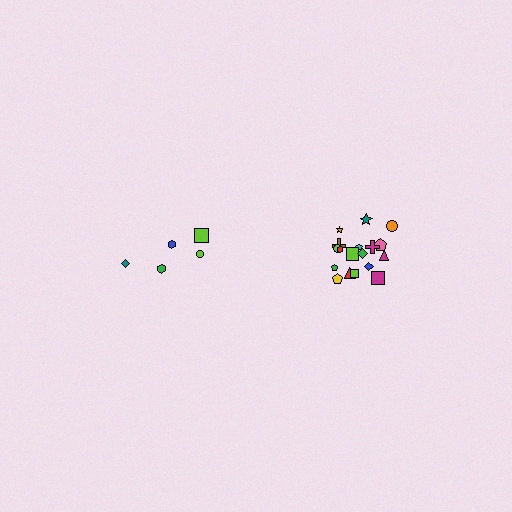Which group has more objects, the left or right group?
The right group.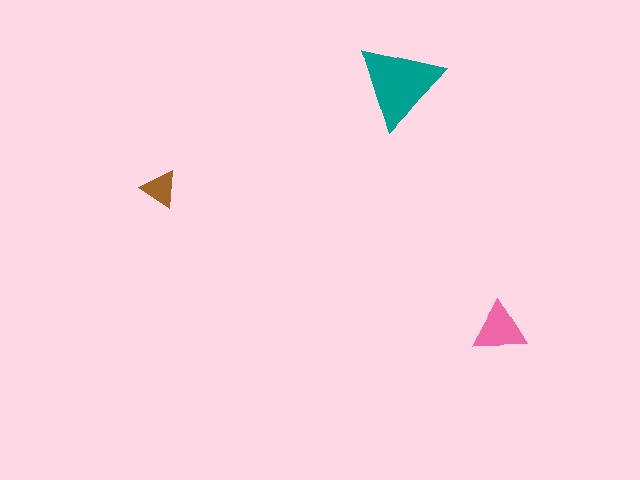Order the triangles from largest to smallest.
the teal one, the pink one, the brown one.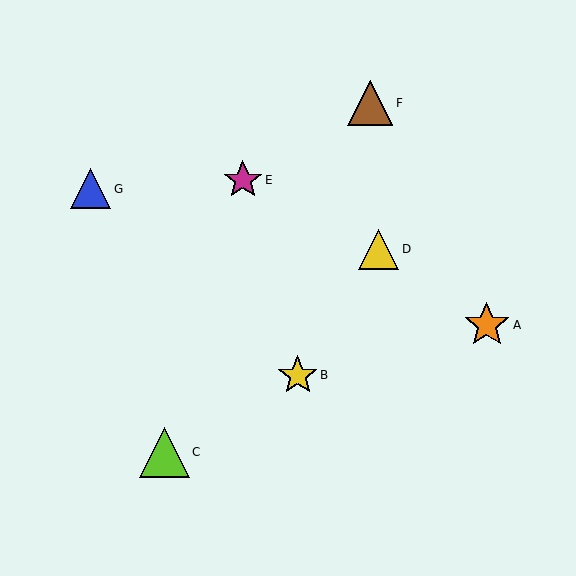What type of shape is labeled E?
Shape E is a magenta star.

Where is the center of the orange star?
The center of the orange star is at (487, 325).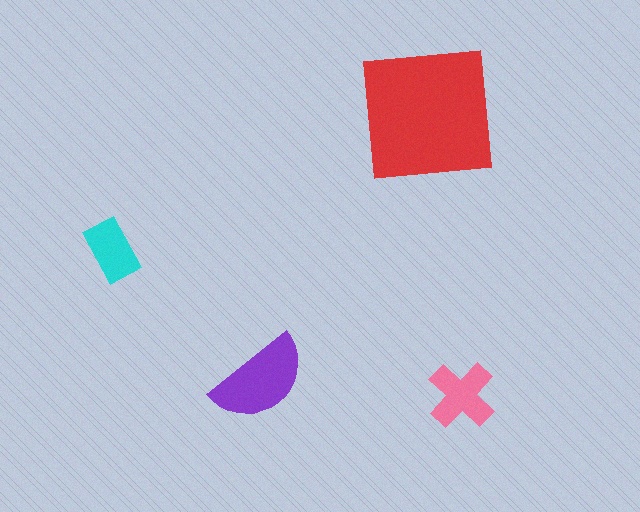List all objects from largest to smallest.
The red square, the purple semicircle, the pink cross, the cyan rectangle.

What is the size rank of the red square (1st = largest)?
1st.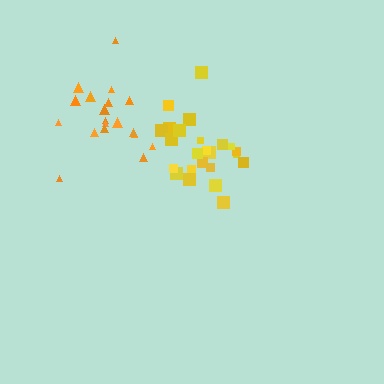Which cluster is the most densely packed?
Yellow.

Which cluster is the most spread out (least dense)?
Orange.